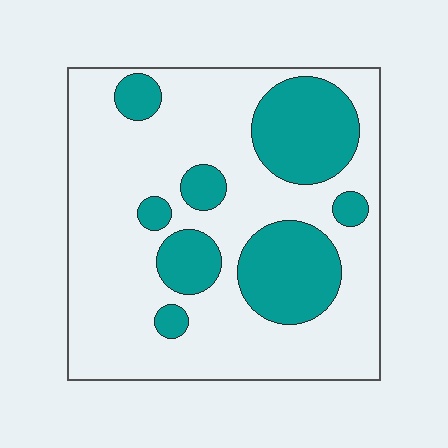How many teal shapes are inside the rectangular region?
8.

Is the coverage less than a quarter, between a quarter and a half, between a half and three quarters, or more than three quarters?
Between a quarter and a half.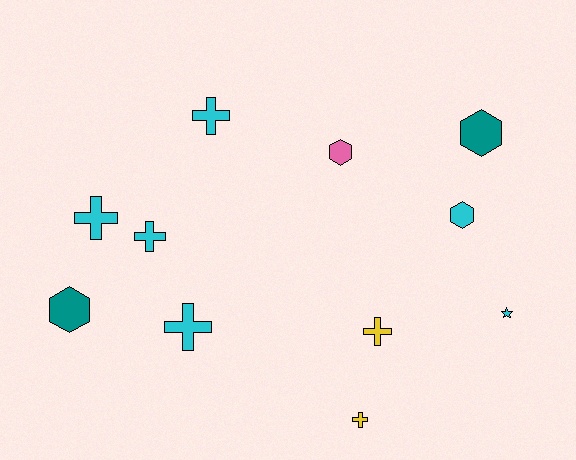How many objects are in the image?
There are 11 objects.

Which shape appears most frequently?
Cross, with 6 objects.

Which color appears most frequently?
Cyan, with 6 objects.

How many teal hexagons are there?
There are 2 teal hexagons.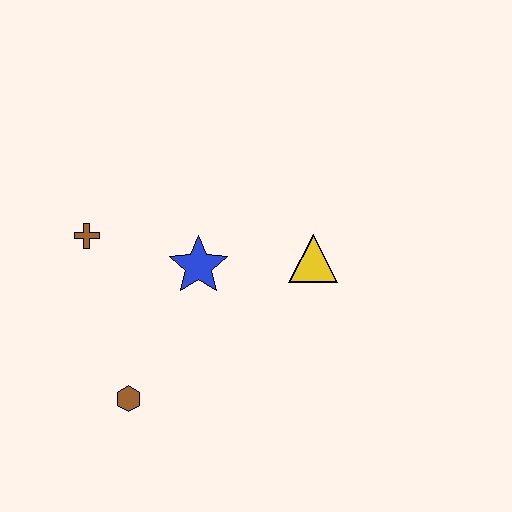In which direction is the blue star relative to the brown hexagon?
The blue star is above the brown hexagon.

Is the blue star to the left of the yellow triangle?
Yes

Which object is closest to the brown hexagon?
The blue star is closest to the brown hexagon.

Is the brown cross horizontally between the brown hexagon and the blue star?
No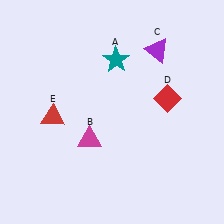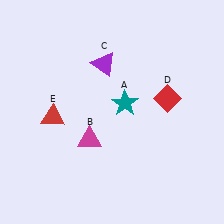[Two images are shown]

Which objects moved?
The objects that moved are: the teal star (A), the purple triangle (C).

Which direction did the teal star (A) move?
The teal star (A) moved down.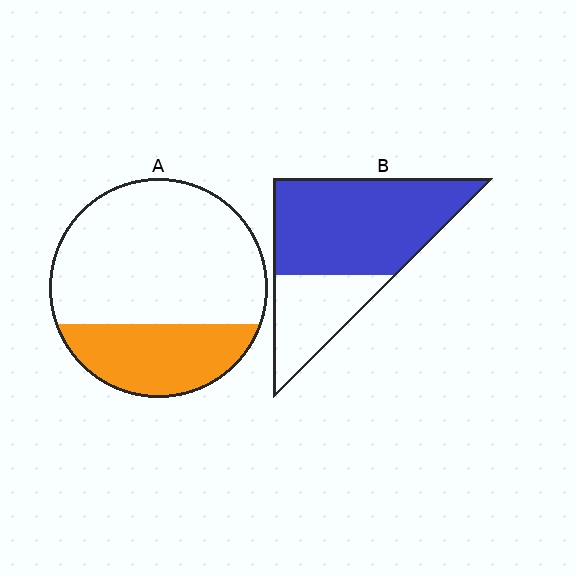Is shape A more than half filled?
No.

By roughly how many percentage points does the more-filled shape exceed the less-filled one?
By roughly 40 percentage points (B over A).